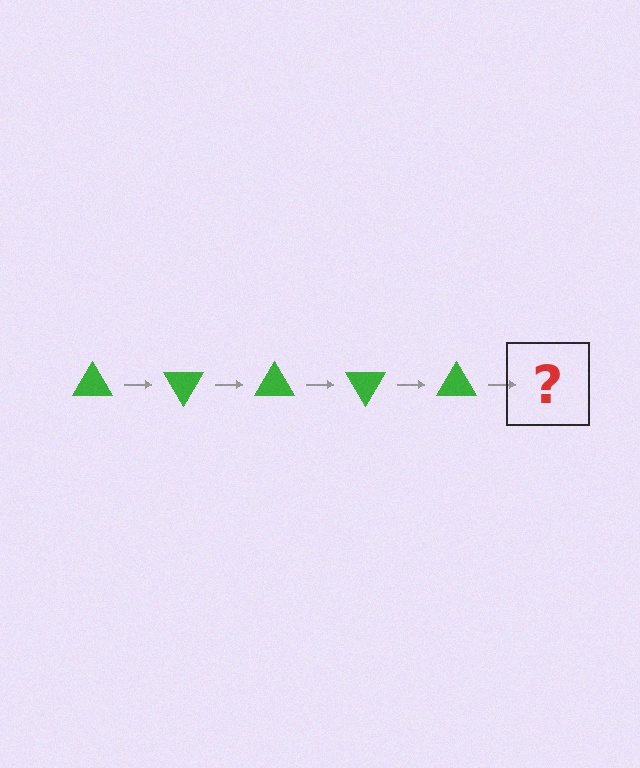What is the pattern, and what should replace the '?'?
The pattern is that the triangle rotates 60 degrees each step. The '?' should be a green triangle rotated 300 degrees.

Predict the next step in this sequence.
The next step is a green triangle rotated 300 degrees.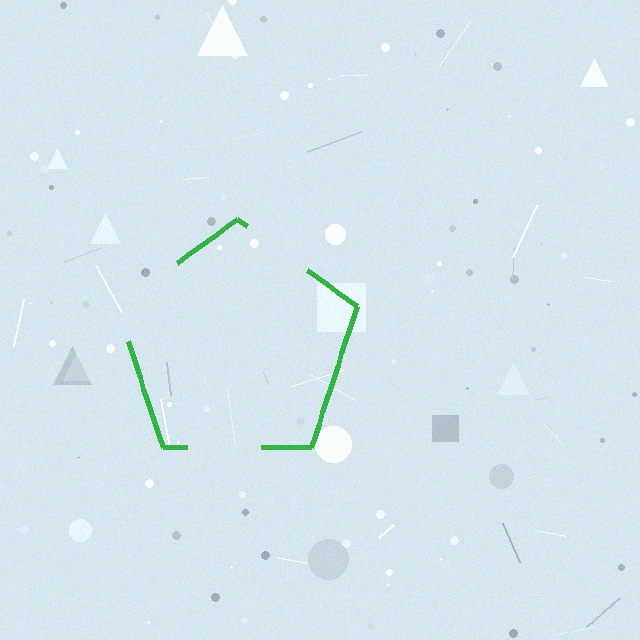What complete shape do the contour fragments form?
The contour fragments form a pentagon.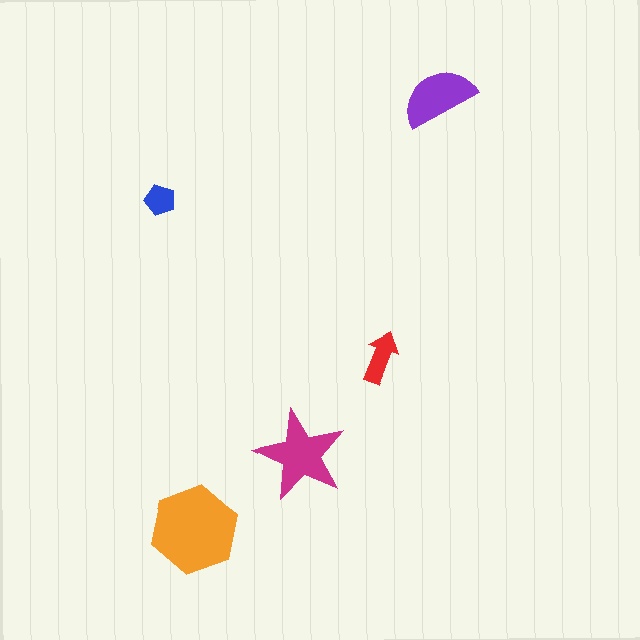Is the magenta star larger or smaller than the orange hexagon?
Smaller.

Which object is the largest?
The orange hexagon.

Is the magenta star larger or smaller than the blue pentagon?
Larger.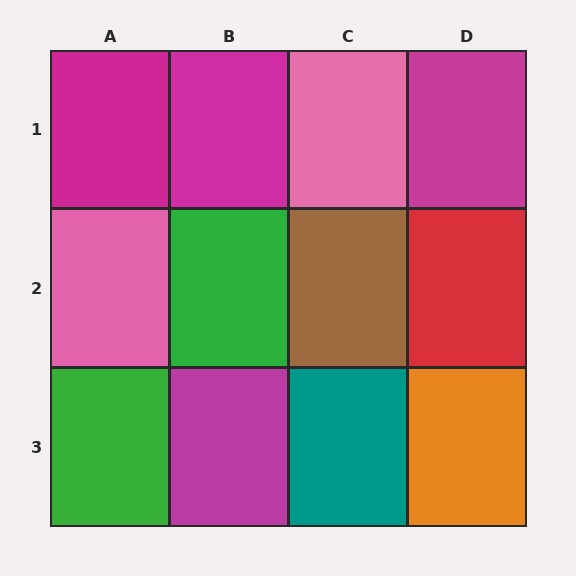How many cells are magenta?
4 cells are magenta.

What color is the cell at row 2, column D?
Red.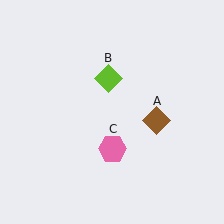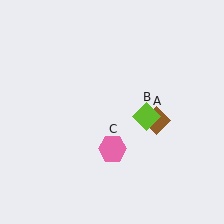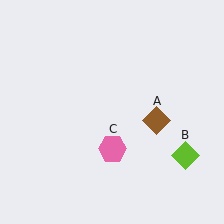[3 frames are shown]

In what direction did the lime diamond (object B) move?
The lime diamond (object B) moved down and to the right.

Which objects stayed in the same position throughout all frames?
Brown diamond (object A) and pink hexagon (object C) remained stationary.